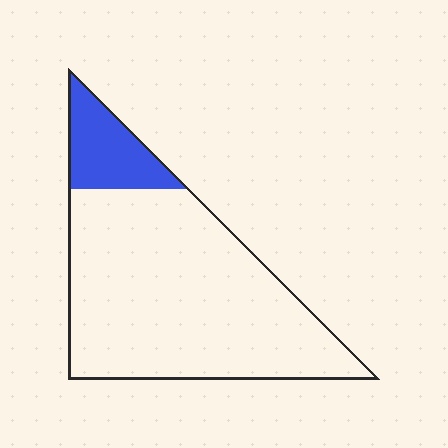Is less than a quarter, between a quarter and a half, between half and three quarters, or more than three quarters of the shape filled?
Less than a quarter.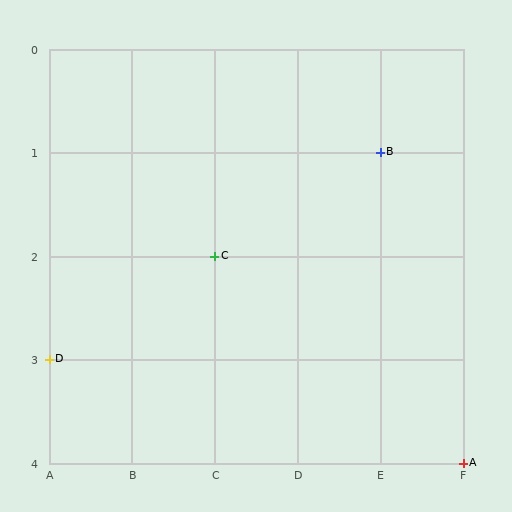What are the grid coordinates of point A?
Point A is at grid coordinates (F, 4).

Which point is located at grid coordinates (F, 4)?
Point A is at (F, 4).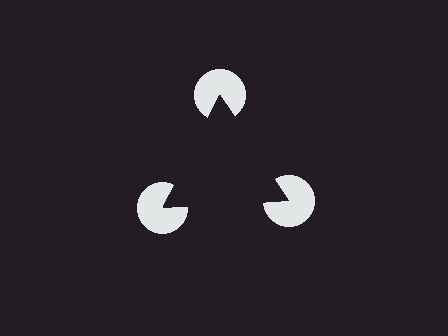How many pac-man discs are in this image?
There are 3 — one at each vertex of the illusory triangle.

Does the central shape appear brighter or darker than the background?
It typically appears slightly darker than the background, even though no actual brightness change is drawn.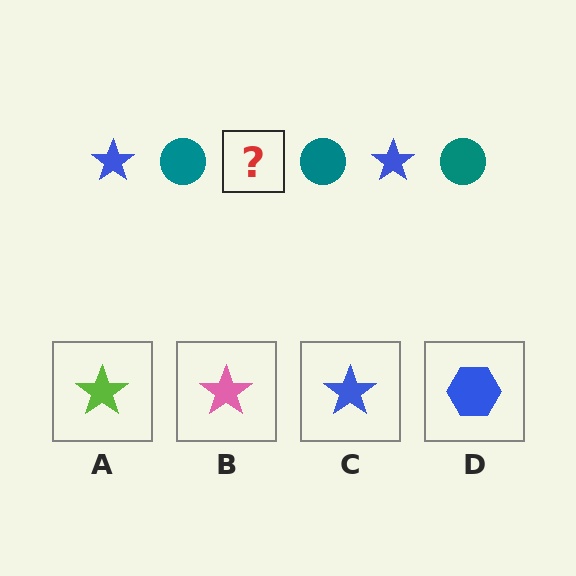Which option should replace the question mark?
Option C.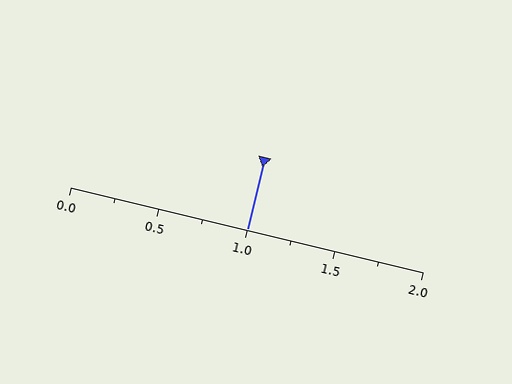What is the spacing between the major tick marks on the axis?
The major ticks are spaced 0.5 apart.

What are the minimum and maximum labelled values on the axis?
The axis runs from 0.0 to 2.0.